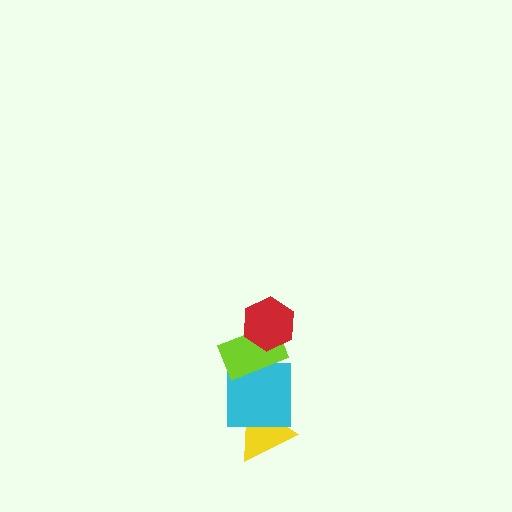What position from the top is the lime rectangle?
The lime rectangle is 2nd from the top.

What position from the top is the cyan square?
The cyan square is 3rd from the top.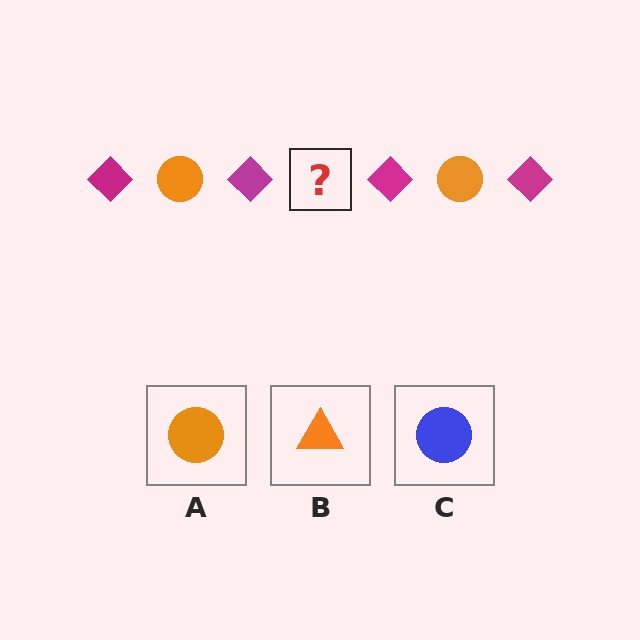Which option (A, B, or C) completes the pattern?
A.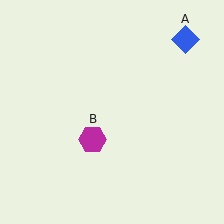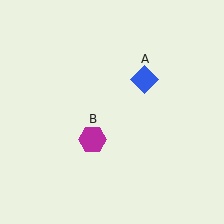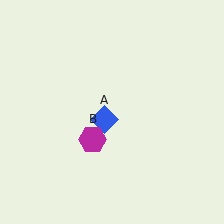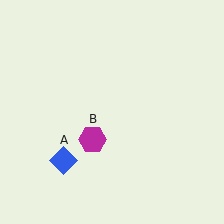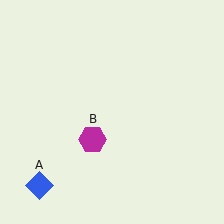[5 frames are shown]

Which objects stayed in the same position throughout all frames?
Magenta hexagon (object B) remained stationary.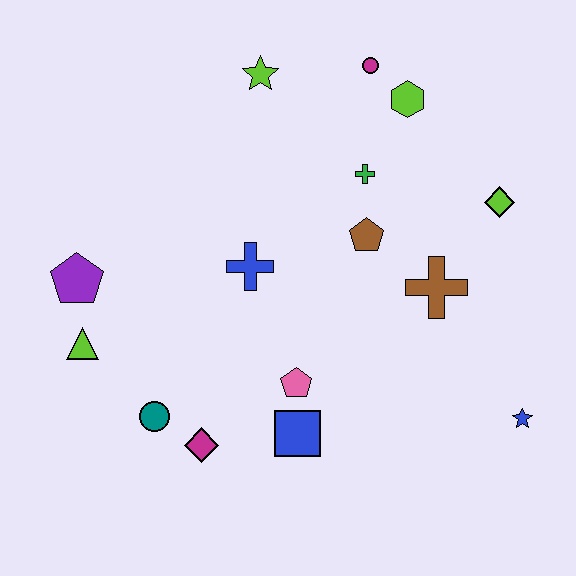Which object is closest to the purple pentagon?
The lime triangle is closest to the purple pentagon.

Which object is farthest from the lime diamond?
The lime triangle is farthest from the lime diamond.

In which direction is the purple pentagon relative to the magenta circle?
The purple pentagon is to the left of the magenta circle.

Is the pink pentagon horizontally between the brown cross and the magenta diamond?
Yes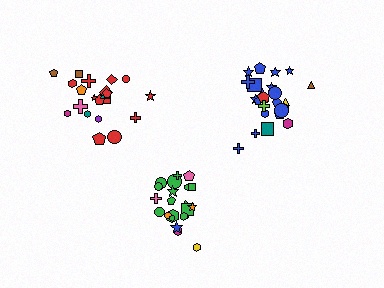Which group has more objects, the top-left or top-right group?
The top-right group.